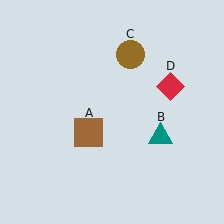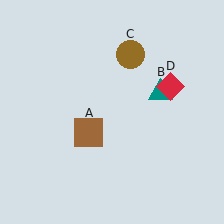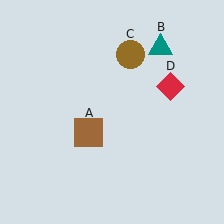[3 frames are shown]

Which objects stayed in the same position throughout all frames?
Brown square (object A) and brown circle (object C) and red diamond (object D) remained stationary.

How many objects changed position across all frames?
1 object changed position: teal triangle (object B).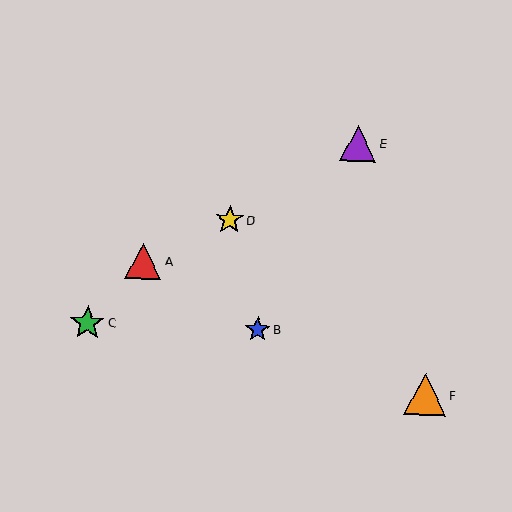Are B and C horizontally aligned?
Yes, both are at y≈329.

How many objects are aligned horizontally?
2 objects (B, C) are aligned horizontally.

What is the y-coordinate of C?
Object C is at y≈323.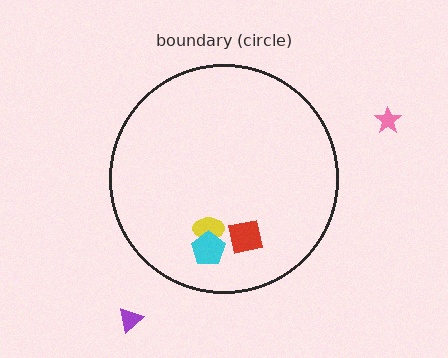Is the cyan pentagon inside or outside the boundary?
Inside.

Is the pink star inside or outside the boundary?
Outside.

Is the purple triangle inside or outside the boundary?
Outside.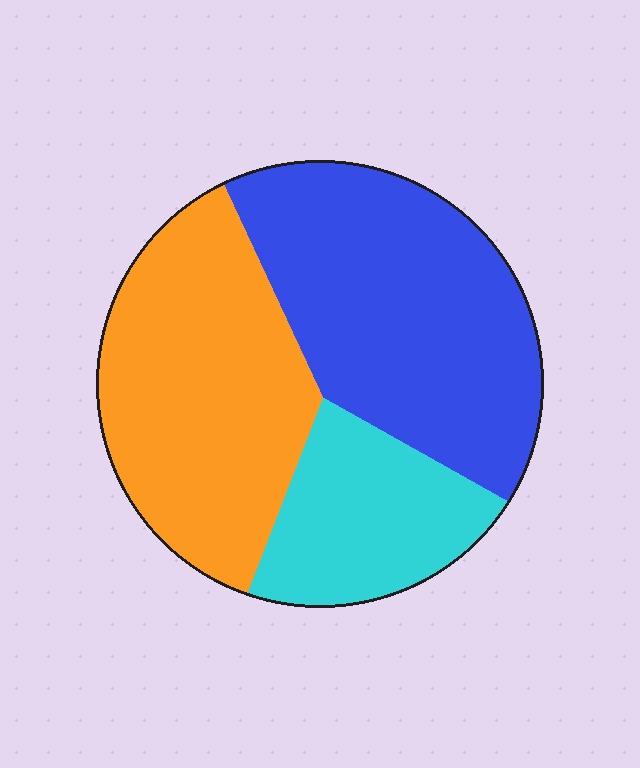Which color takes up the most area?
Blue, at roughly 40%.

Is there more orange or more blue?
Blue.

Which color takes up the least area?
Cyan, at roughly 20%.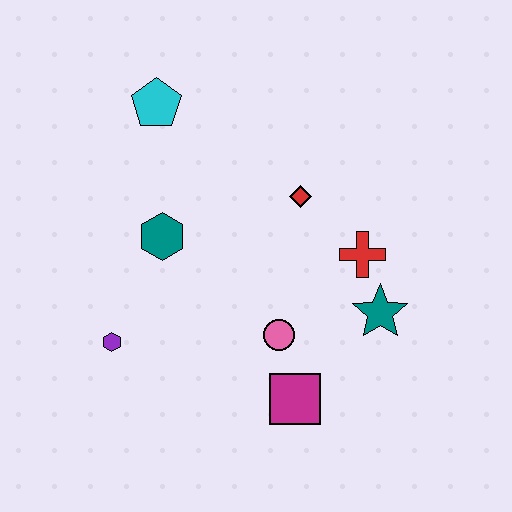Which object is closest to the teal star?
The red cross is closest to the teal star.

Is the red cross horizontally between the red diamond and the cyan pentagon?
No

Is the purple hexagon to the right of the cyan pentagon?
No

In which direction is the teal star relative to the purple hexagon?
The teal star is to the right of the purple hexagon.